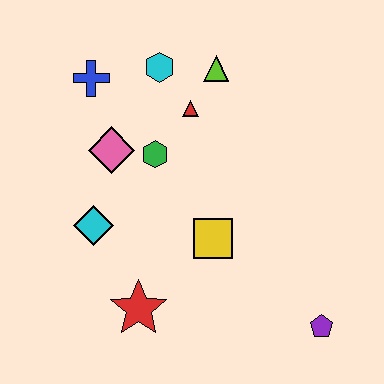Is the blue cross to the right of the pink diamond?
No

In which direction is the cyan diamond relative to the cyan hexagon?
The cyan diamond is below the cyan hexagon.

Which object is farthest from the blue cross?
The purple pentagon is farthest from the blue cross.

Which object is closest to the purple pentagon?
The yellow square is closest to the purple pentagon.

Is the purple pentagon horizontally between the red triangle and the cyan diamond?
No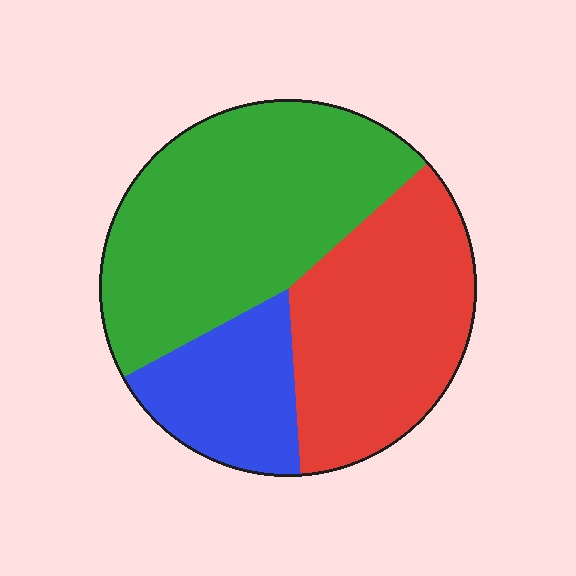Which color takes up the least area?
Blue, at roughly 20%.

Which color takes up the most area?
Green, at roughly 45%.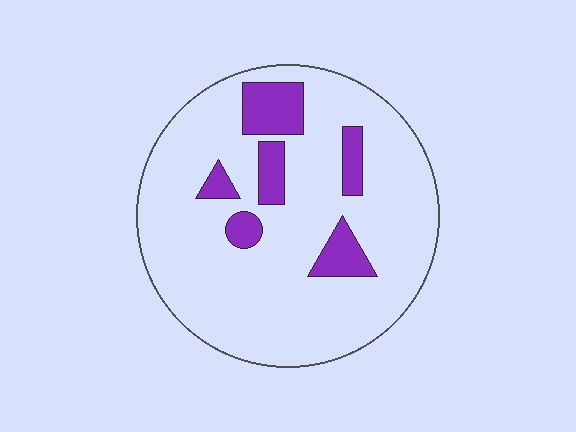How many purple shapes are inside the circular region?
6.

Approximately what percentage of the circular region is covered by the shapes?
Approximately 15%.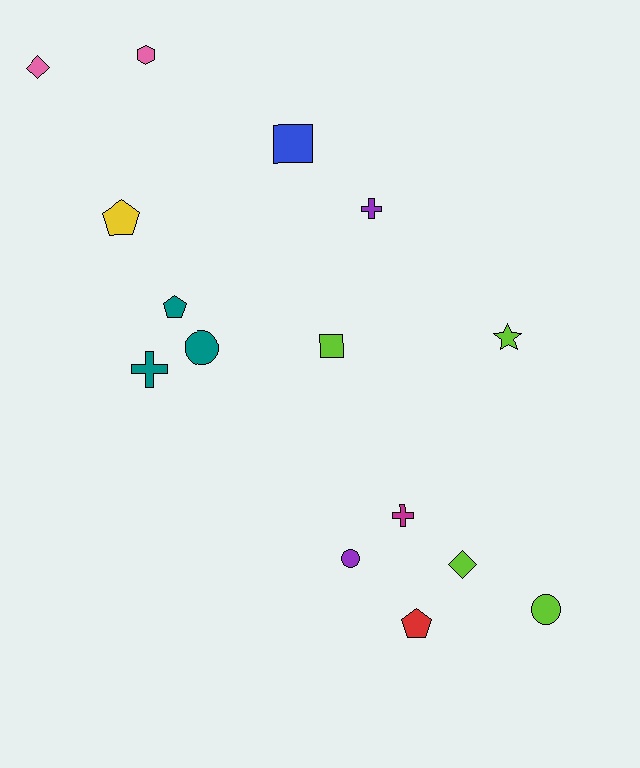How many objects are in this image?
There are 15 objects.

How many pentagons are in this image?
There are 3 pentagons.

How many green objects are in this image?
There are no green objects.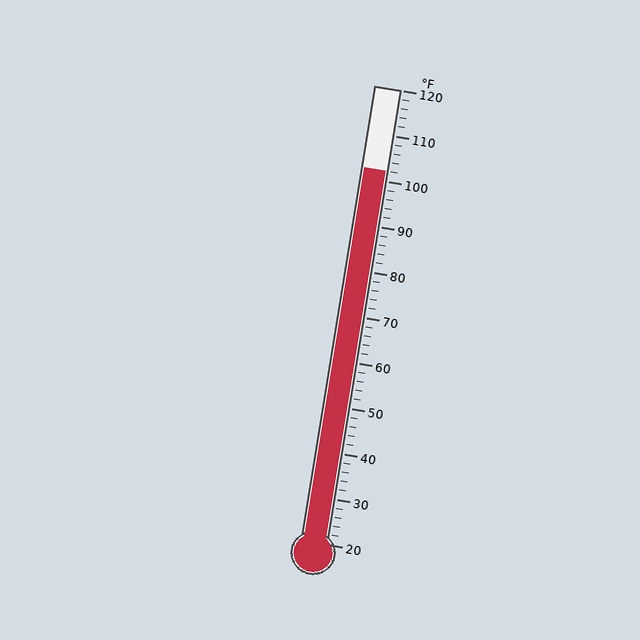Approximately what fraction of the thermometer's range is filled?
The thermometer is filled to approximately 80% of its range.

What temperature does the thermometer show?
The thermometer shows approximately 102°F.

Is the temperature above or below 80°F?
The temperature is above 80°F.